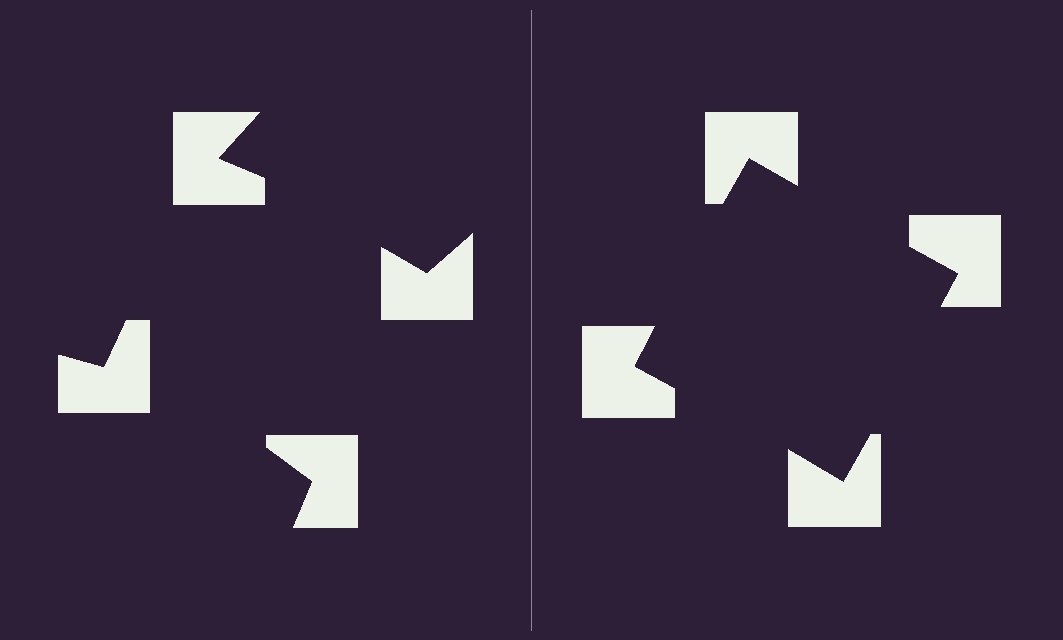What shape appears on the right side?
An illusory square.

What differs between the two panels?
The notched squares are positioned identically on both sides; only the wedge orientations differ. On the right they align to a square; on the left they are misaligned.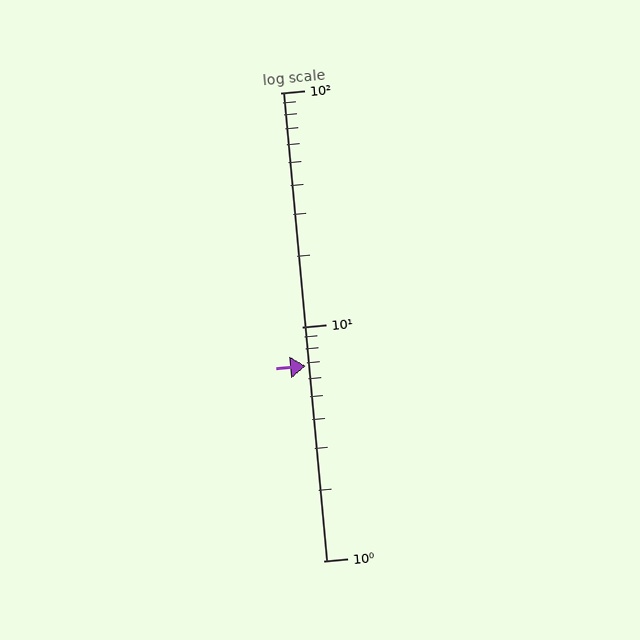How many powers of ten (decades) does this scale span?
The scale spans 2 decades, from 1 to 100.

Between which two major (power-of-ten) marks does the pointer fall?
The pointer is between 1 and 10.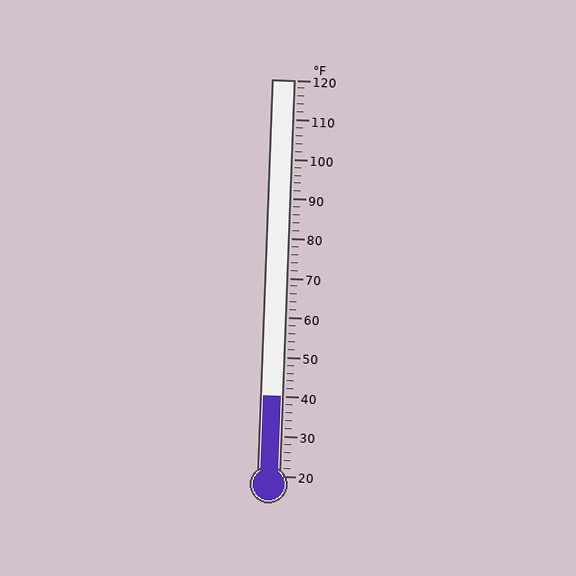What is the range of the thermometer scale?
The thermometer scale ranges from 20°F to 120°F.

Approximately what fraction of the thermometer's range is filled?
The thermometer is filled to approximately 20% of its range.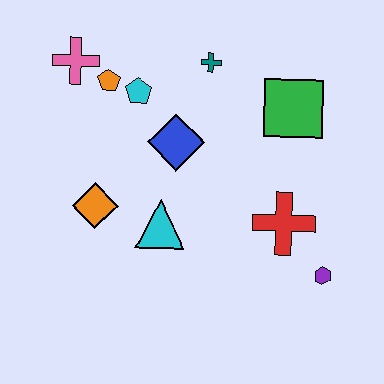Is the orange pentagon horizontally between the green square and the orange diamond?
Yes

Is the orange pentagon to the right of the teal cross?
No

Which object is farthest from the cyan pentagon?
The purple hexagon is farthest from the cyan pentagon.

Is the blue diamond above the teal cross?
No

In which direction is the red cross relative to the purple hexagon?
The red cross is above the purple hexagon.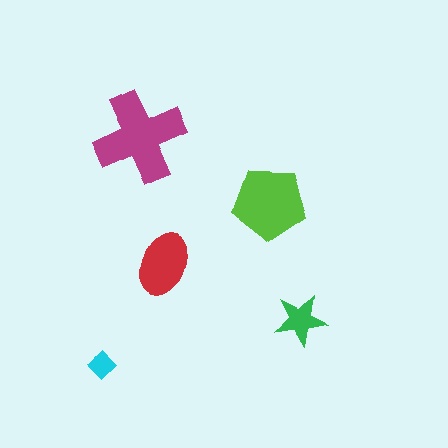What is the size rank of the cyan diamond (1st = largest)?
5th.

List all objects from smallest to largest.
The cyan diamond, the green star, the red ellipse, the lime pentagon, the magenta cross.